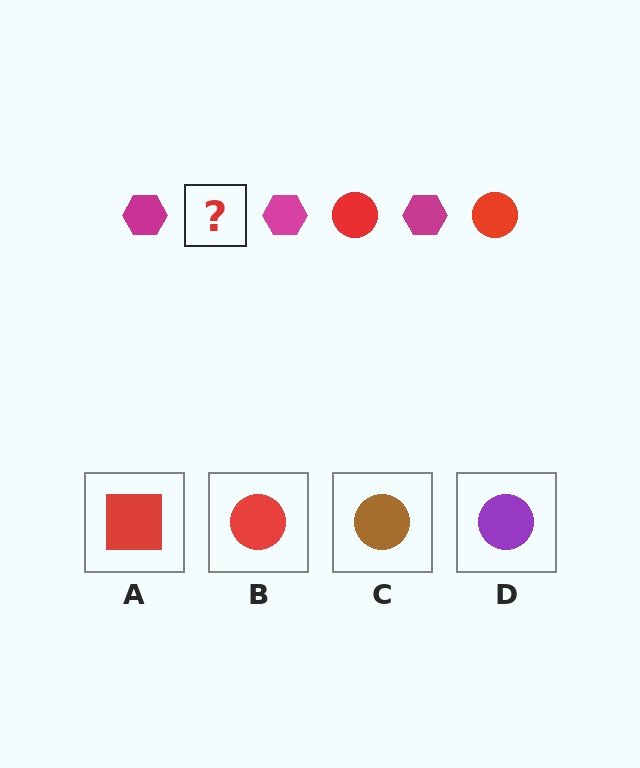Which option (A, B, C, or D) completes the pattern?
B.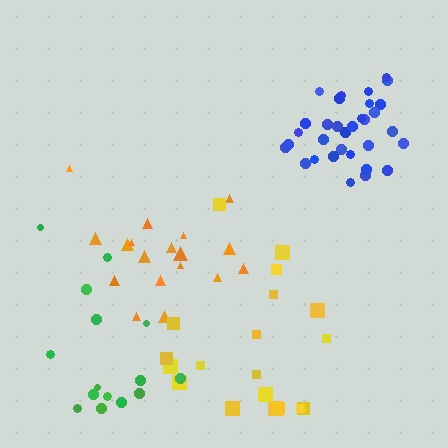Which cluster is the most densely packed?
Blue.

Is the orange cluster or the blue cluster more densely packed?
Blue.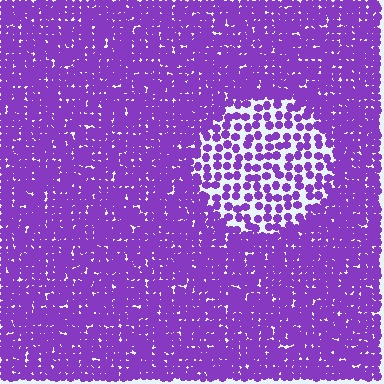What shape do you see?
I see a circle.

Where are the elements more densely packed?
The elements are more densely packed outside the circle boundary.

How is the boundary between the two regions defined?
The boundary is defined by a change in element density (approximately 2.3x ratio). All elements are the same color, size, and shape.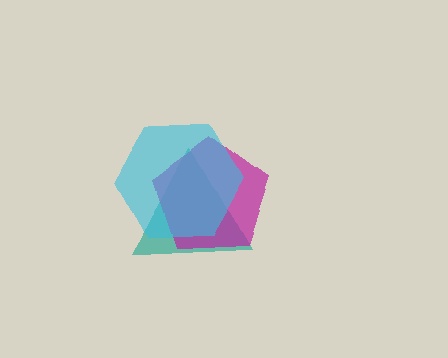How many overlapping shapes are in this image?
There are 3 overlapping shapes in the image.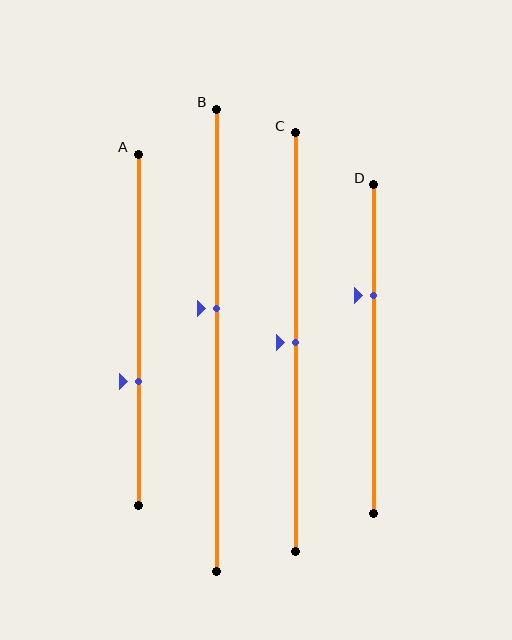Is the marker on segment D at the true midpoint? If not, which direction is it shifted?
No, the marker on segment D is shifted upward by about 16% of the segment length.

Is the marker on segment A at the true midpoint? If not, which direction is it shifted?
No, the marker on segment A is shifted downward by about 15% of the segment length.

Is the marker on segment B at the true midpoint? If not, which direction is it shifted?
No, the marker on segment B is shifted upward by about 7% of the segment length.